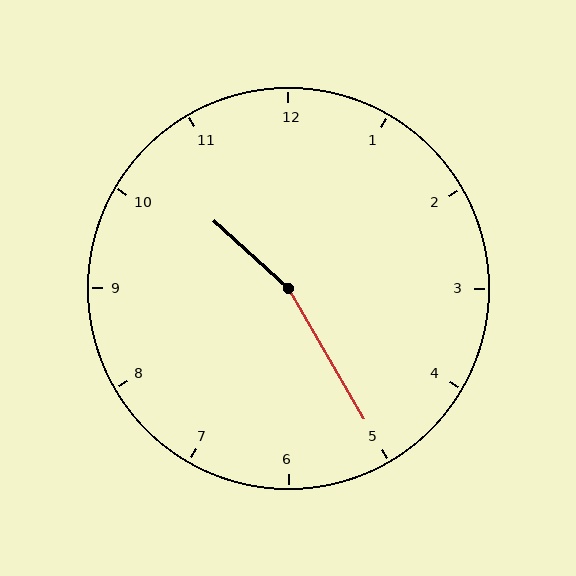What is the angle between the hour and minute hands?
Approximately 162 degrees.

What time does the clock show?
10:25.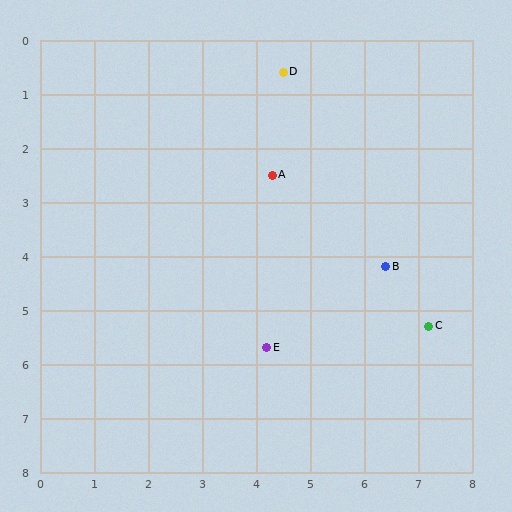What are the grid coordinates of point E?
Point E is at approximately (4.2, 5.7).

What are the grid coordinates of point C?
Point C is at approximately (7.2, 5.3).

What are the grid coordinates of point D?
Point D is at approximately (4.5, 0.6).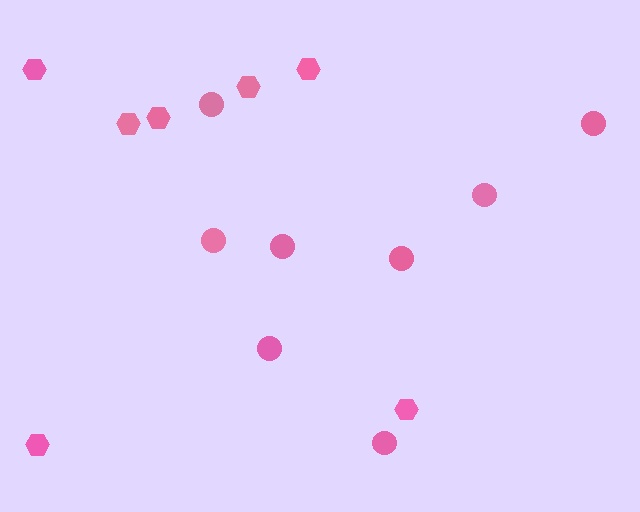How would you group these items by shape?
There are 2 groups: one group of hexagons (7) and one group of circles (8).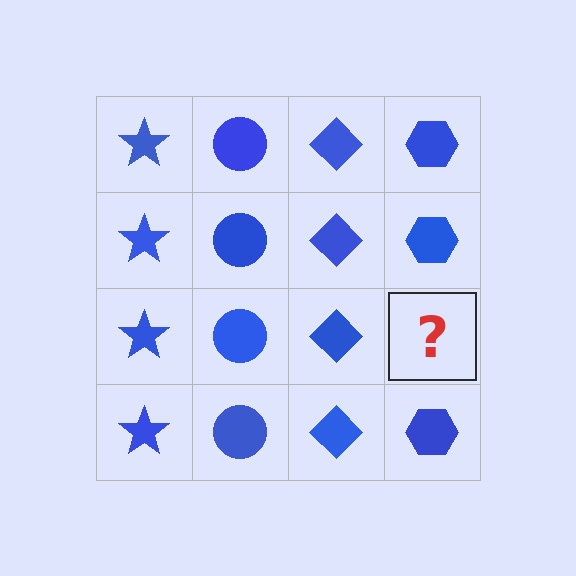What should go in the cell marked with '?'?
The missing cell should contain a blue hexagon.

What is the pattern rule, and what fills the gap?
The rule is that each column has a consistent shape. The gap should be filled with a blue hexagon.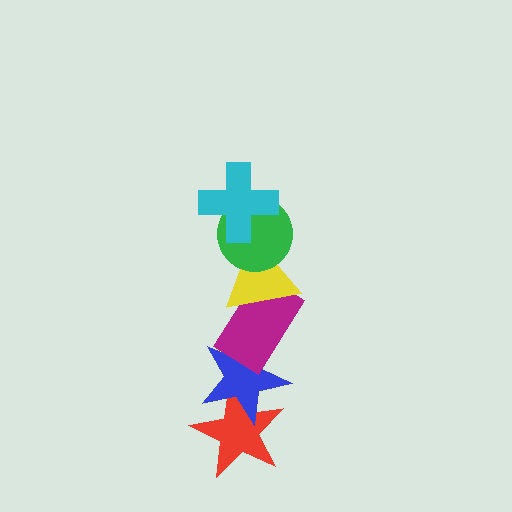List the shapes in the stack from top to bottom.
From top to bottom: the cyan cross, the green circle, the yellow triangle, the magenta rectangle, the blue star, the red star.